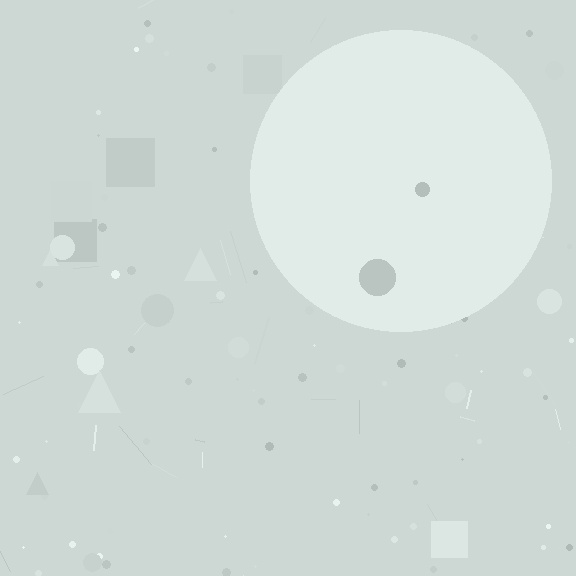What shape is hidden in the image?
A circle is hidden in the image.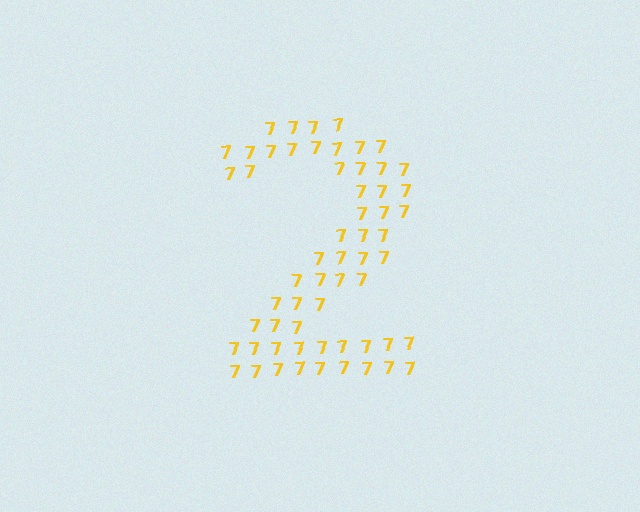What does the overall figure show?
The overall figure shows the digit 2.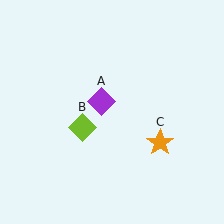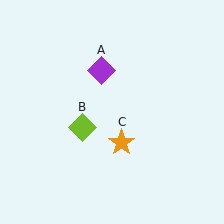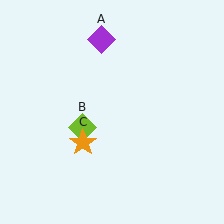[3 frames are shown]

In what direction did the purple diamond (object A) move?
The purple diamond (object A) moved up.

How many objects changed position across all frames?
2 objects changed position: purple diamond (object A), orange star (object C).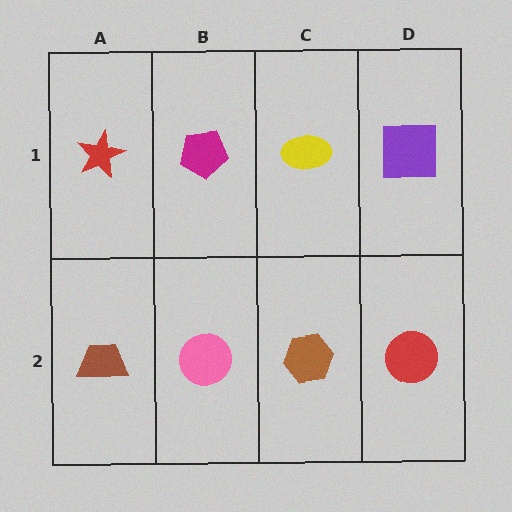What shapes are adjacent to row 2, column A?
A red star (row 1, column A), a pink circle (row 2, column B).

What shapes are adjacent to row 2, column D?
A purple square (row 1, column D), a brown hexagon (row 2, column C).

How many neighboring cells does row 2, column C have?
3.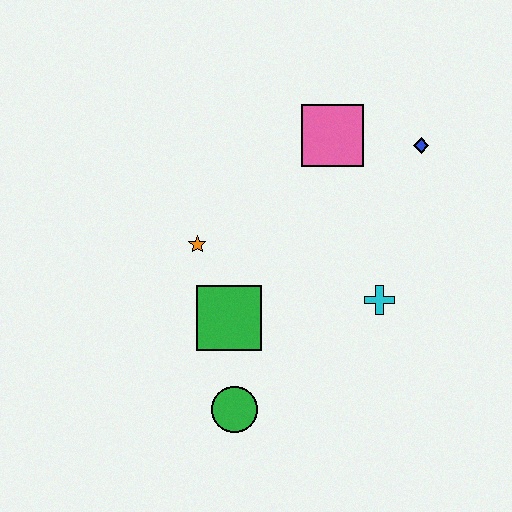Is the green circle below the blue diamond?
Yes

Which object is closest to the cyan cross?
The green square is closest to the cyan cross.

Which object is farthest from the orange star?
The blue diamond is farthest from the orange star.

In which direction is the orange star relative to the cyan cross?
The orange star is to the left of the cyan cross.